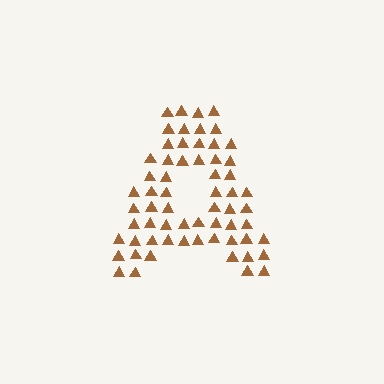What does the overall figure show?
The overall figure shows the letter A.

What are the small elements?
The small elements are triangles.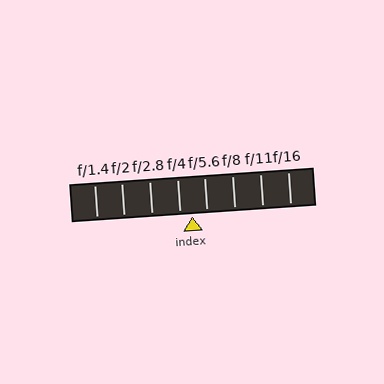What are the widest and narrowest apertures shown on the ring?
The widest aperture shown is f/1.4 and the narrowest is f/16.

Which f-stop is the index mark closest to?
The index mark is closest to f/4.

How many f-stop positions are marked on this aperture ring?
There are 8 f-stop positions marked.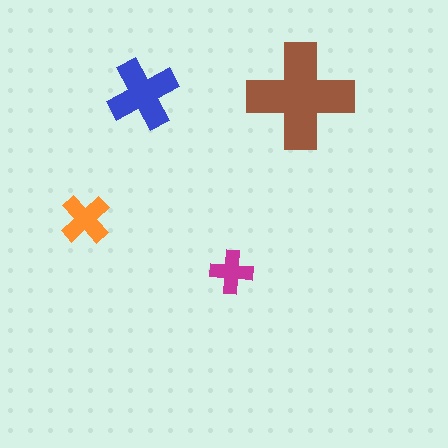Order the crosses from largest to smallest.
the brown one, the blue one, the orange one, the magenta one.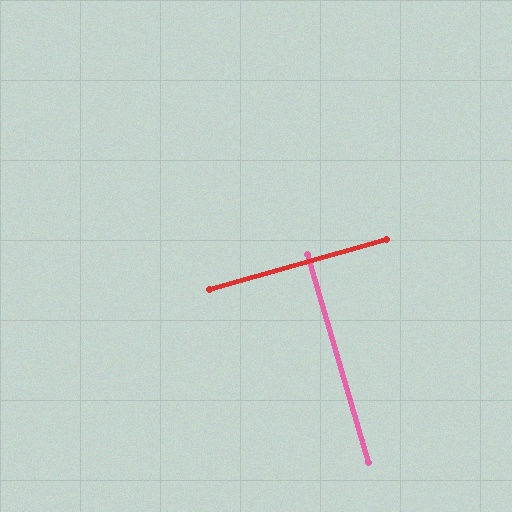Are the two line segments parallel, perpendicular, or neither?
Perpendicular — they meet at approximately 89°.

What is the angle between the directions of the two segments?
Approximately 89 degrees.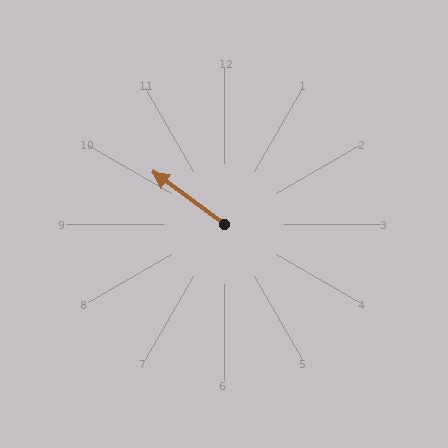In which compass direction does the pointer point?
Northwest.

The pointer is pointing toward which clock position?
Roughly 10 o'clock.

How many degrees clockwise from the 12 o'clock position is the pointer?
Approximately 306 degrees.